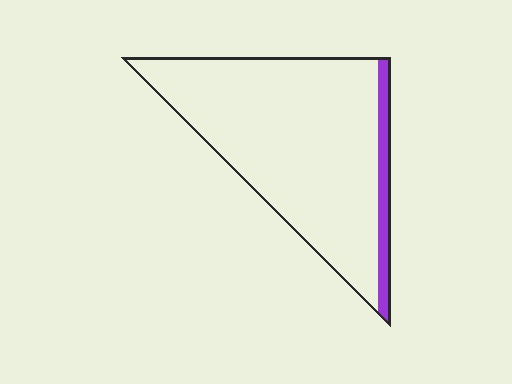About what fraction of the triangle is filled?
About one tenth (1/10).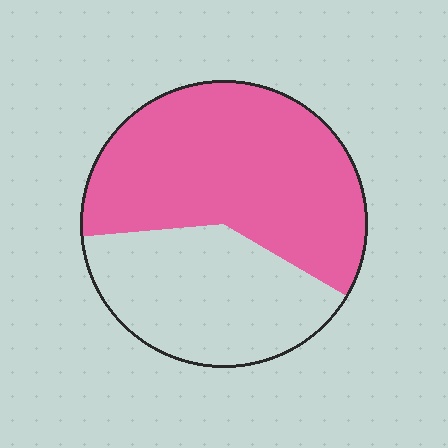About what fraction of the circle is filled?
About three fifths (3/5).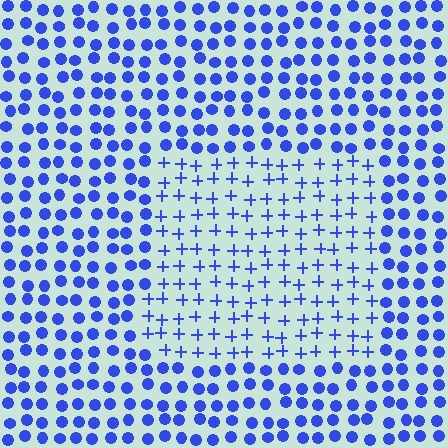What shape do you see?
I see a rectangle.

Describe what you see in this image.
The image is filled with small blue elements arranged in a uniform grid. A rectangle-shaped region contains plus signs, while the surrounding area contains circles. The boundary is defined purely by the change in element shape.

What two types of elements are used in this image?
The image uses plus signs inside the rectangle region and circles outside it.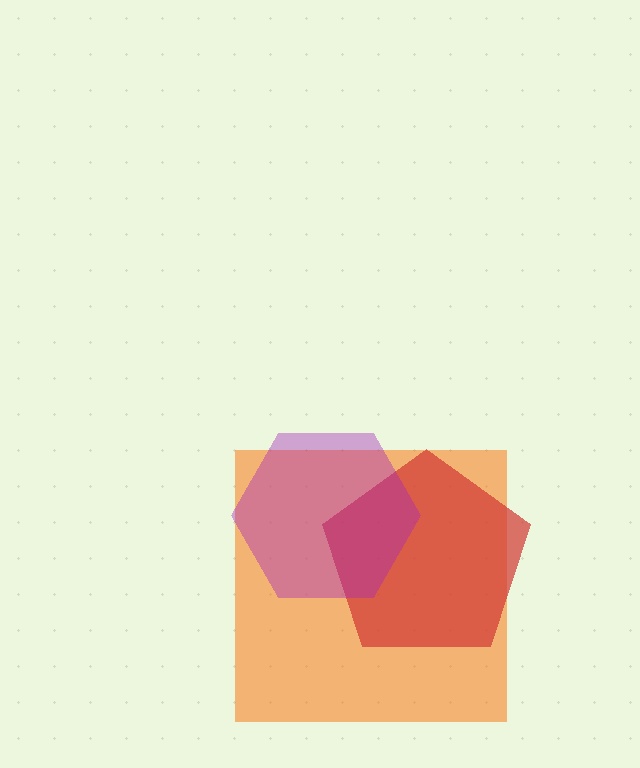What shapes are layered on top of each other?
The layered shapes are: an orange square, a red pentagon, a purple hexagon.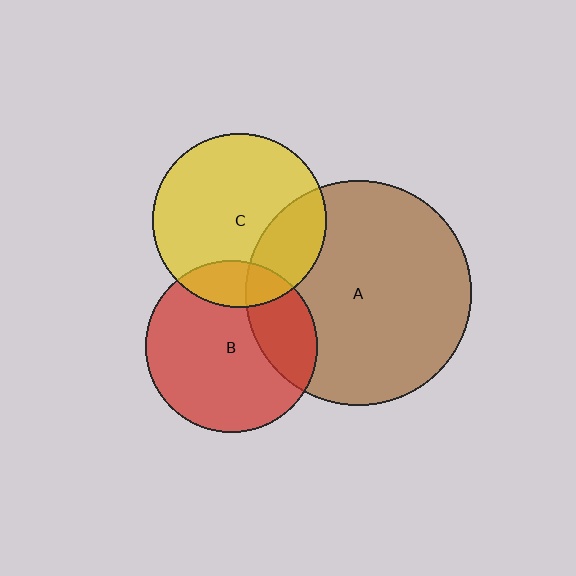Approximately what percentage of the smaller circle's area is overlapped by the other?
Approximately 15%.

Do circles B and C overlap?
Yes.